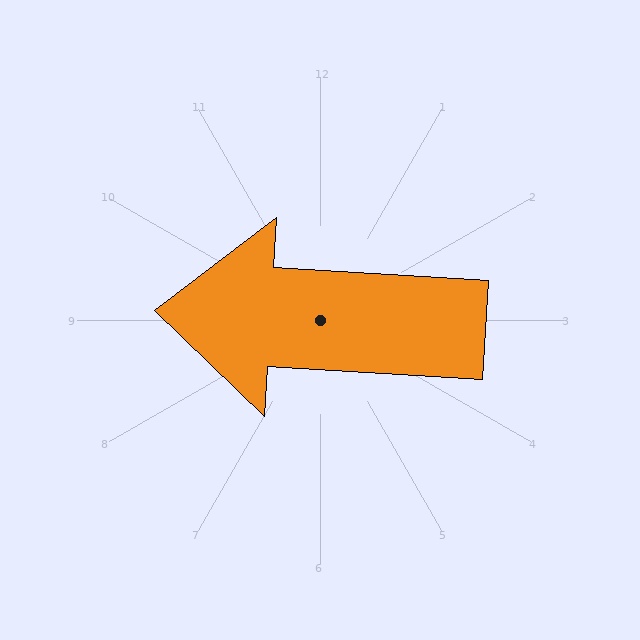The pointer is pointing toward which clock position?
Roughly 9 o'clock.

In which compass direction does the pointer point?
West.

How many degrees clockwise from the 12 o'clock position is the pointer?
Approximately 273 degrees.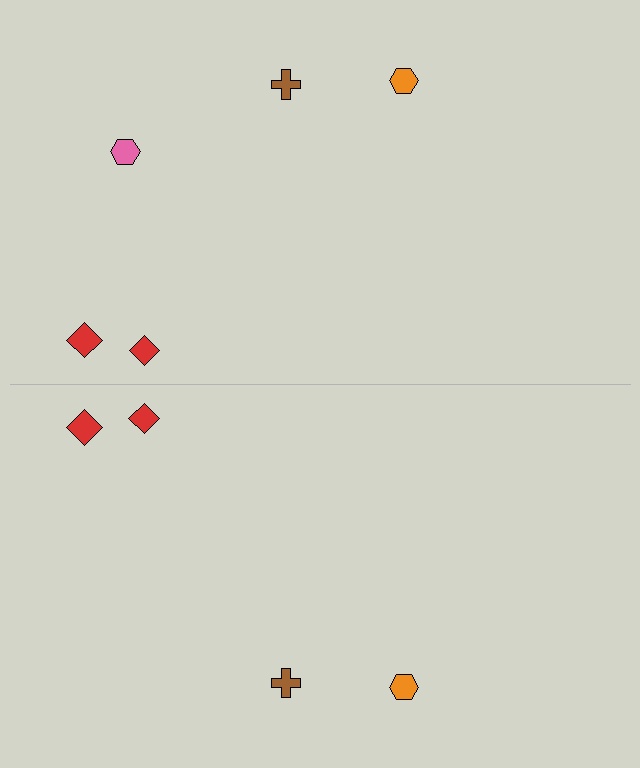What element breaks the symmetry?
A pink hexagon is missing from the bottom side.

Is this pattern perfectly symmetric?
No, the pattern is not perfectly symmetric. A pink hexagon is missing from the bottom side.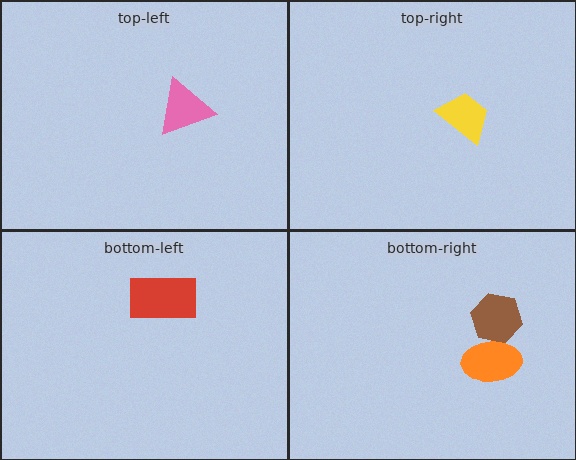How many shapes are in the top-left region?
1.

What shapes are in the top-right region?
The yellow trapezoid.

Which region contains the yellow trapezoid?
The top-right region.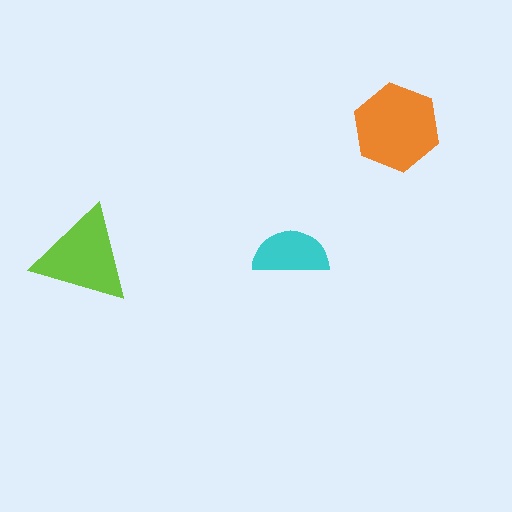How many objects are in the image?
There are 3 objects in the image.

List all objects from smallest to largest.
The cyan semicircle, the lime triangle, the orange hexagon.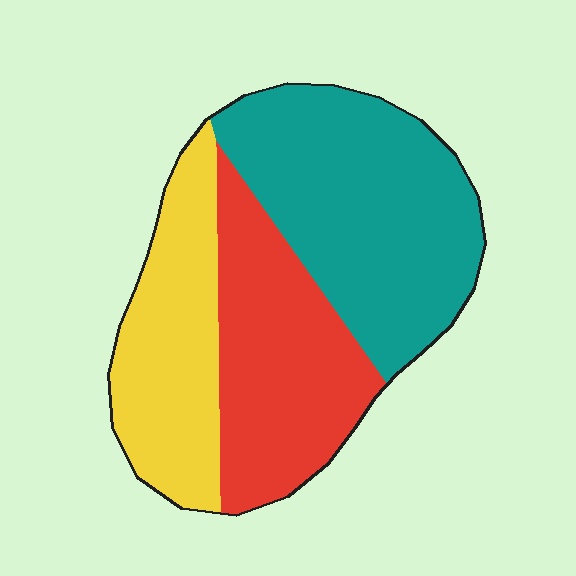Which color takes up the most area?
Teal, at roughly 45%.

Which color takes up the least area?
Yellow, at roughly 25%.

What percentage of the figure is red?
Red covers around 30% of the figure.